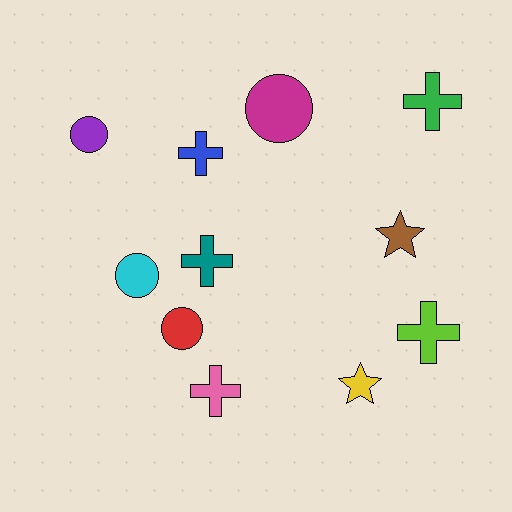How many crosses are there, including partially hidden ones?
There are 5 crosses.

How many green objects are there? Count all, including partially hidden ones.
There is 1 green object.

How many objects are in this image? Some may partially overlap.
There are 11 objects.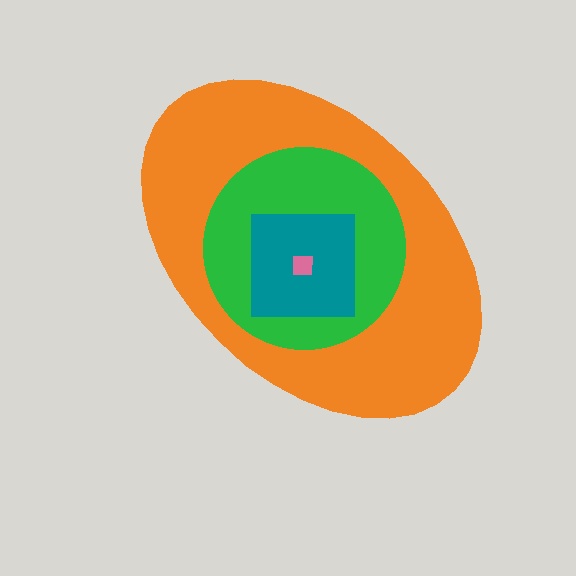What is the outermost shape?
The orange ellipse.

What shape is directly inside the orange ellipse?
The green circle.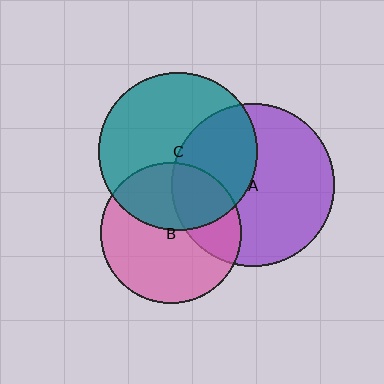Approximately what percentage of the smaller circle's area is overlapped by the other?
Approximately 30%.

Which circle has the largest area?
Circle A (purple).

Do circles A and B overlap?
Yes.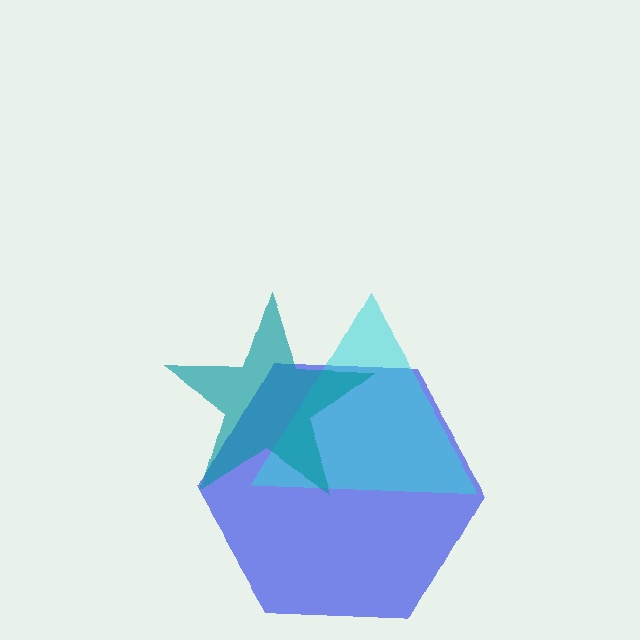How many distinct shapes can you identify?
There are 3 distinct shapes: a blue hexagon, a cyan triangle, a teal star.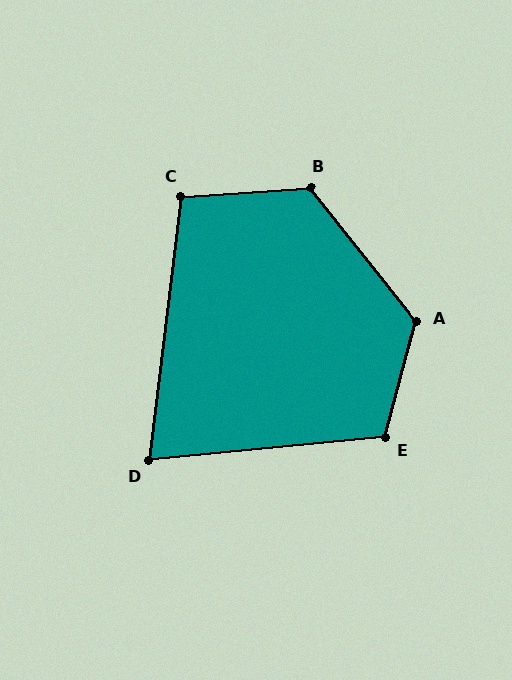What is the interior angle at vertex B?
Approximately 125 degrees (obtuse).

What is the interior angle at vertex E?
Approximately 111 degrees (obtuse).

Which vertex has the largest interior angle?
A, at approximately 126 degrees.